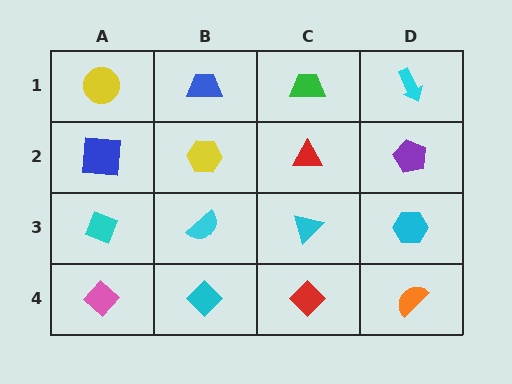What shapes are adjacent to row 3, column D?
A purple pentagon (row 2, column D), an orange semicircle (row 4, column D), a cyan triangle (row 3, column C).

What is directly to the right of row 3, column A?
A cyan semicircle.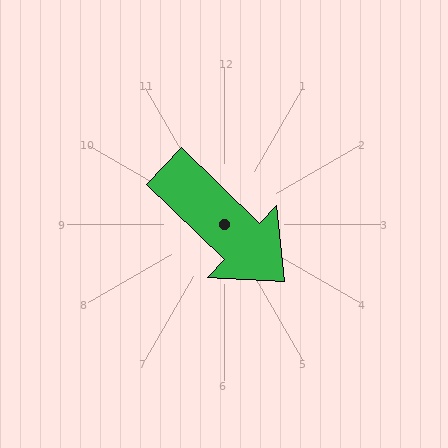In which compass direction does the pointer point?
Southeast.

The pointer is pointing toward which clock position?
Roughly 4 o'clock.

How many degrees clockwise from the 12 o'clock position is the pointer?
Approximately 134 degrees.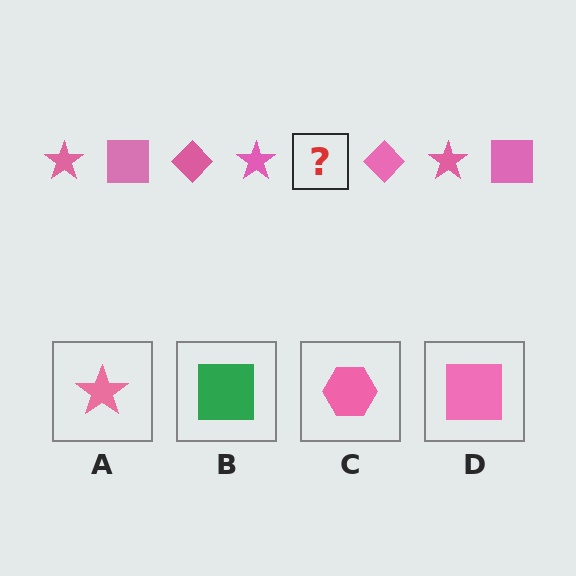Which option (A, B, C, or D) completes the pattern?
D.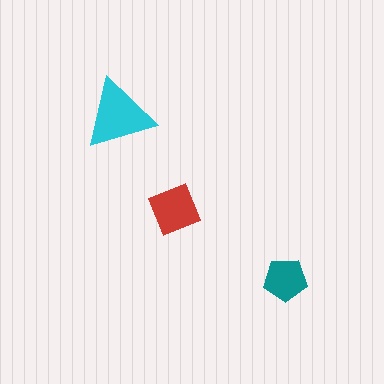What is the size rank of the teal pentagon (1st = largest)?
3rd.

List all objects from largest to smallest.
The cyan triangle, the red square, the teal pentagon.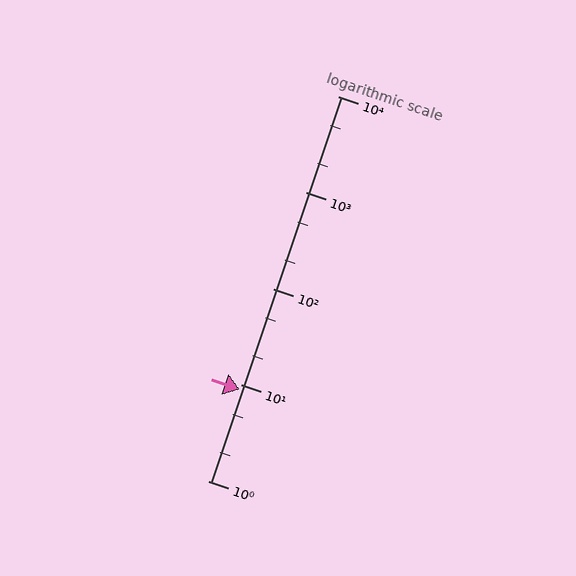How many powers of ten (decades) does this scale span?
The scale spans 4 decades, from 1 to 10000.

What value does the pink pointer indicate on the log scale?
The pointer indicates approximately 9.